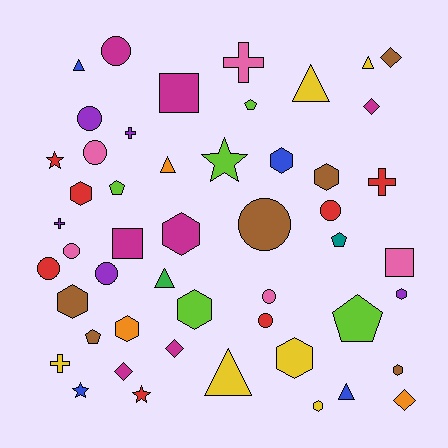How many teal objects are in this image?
There is 1 teal object.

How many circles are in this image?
There are 10 circles.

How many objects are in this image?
There are 50 objects.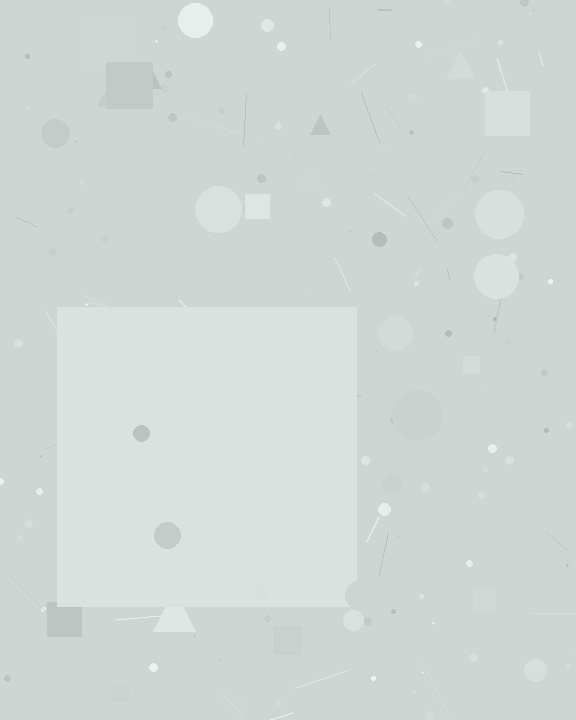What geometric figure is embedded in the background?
A square is embedded in the background.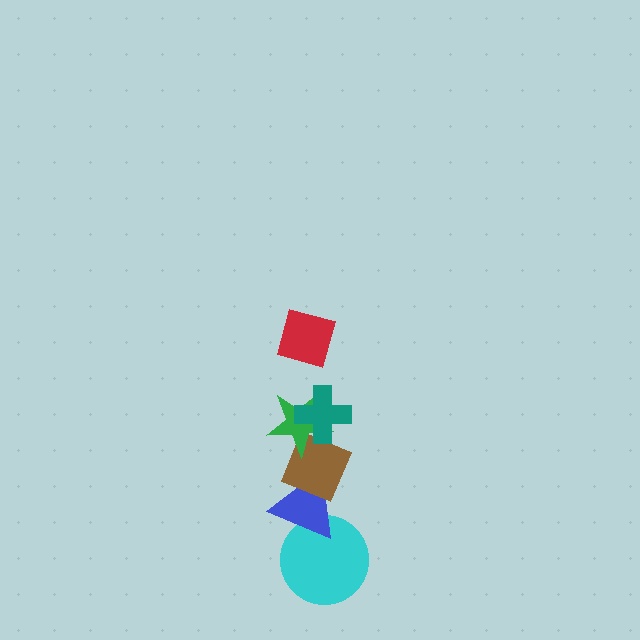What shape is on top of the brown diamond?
The green star is on top of the brown diamond.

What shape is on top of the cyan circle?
The blue triangle is on top of the cyan circle.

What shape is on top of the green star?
The teal cross is on top of the green star.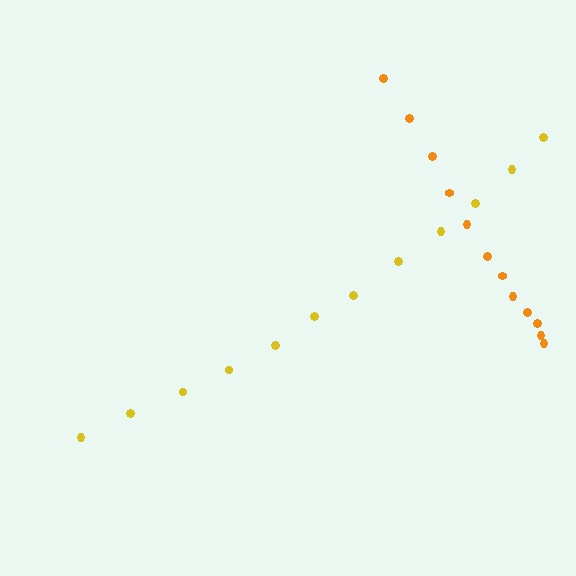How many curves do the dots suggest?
There are 2 distinct paths.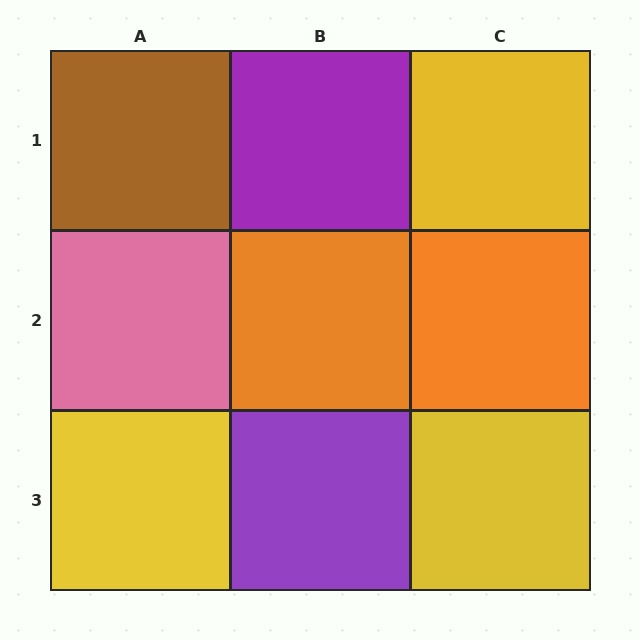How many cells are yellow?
3 cells are yellow.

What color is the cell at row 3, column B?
Purple.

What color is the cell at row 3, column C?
Yellow.